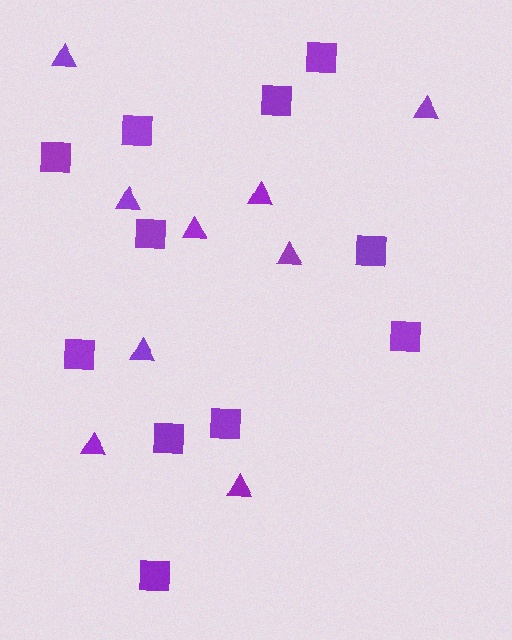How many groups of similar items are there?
There are 2 groups: one group of squares (11) and one group of triangles (9).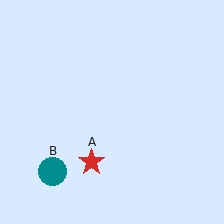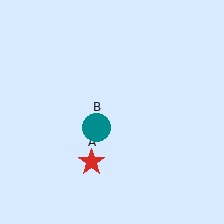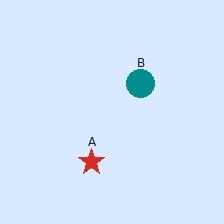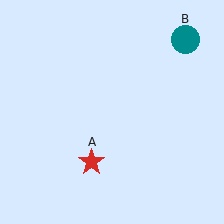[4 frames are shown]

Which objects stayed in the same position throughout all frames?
Red star (object A) remained stationary.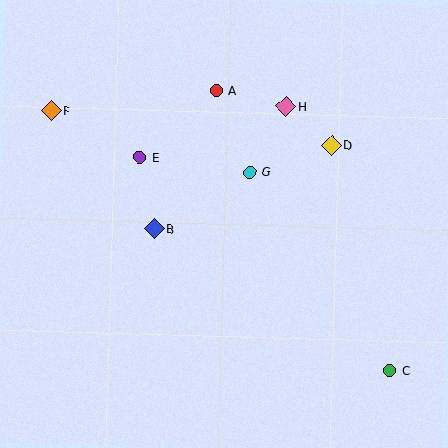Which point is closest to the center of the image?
Point G at (250, 172) is closest to the center.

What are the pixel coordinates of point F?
Point F is at (51, 111).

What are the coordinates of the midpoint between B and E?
The midpoint between B and E is at (147, 193).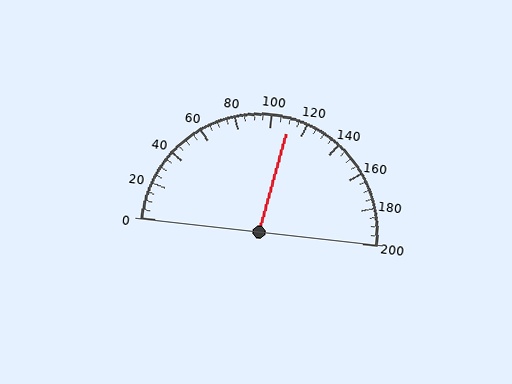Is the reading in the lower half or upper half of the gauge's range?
The reading is in the upper half of the range (0 to 200).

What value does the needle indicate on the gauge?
The needle indicates approximately 110.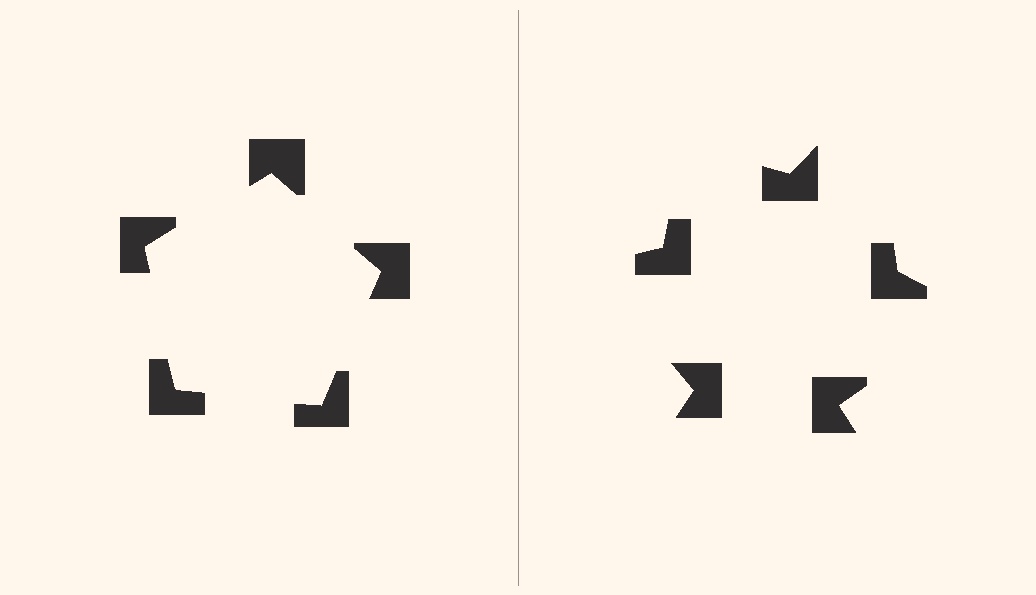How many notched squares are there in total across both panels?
10 — 5 on each side.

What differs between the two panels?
The notched squares are positioned identically on both sides; only the wedge orientations differ. On the left they align to a pentagon; on the right they are misaligned.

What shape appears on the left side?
An illusory pentagon.